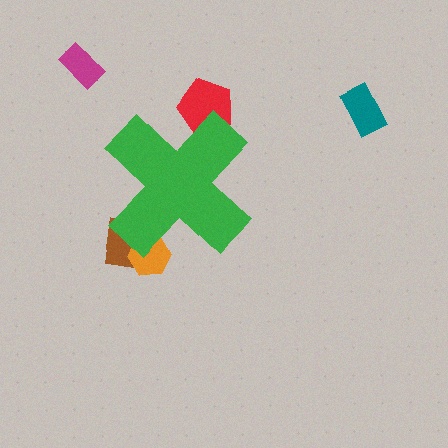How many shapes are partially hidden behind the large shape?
3 shapes are partially hidden.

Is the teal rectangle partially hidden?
No, the teal rectangle is fully visible.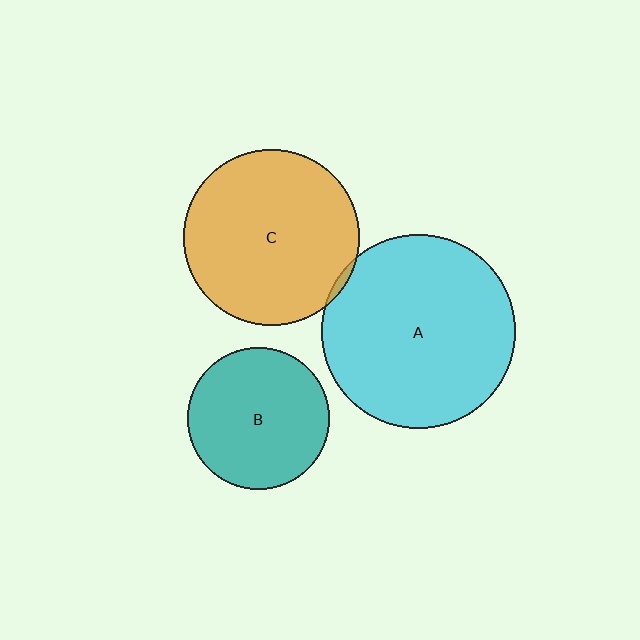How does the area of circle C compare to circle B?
Approximately 1.5 times.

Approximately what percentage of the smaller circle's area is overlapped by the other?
Approximately 5%.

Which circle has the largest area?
Circle A (cyan).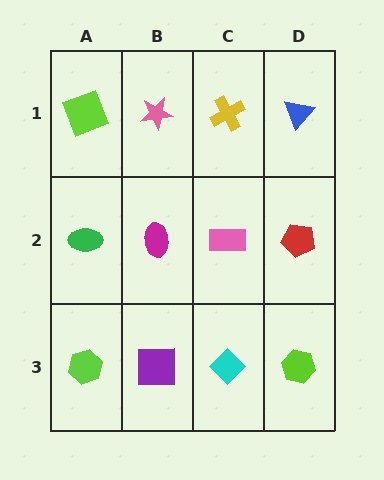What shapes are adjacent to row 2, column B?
A pink star (row 1, column B), a purple square (row 3, column B), a green ellipse (row 2, column A), a pink rectangle (row 2, column C).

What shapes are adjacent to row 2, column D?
A blue triangle (row 1, column D), a lime hexagon (row 3, column D), a pink rectangle (row 2, column C).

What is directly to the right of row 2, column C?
A red pentagon.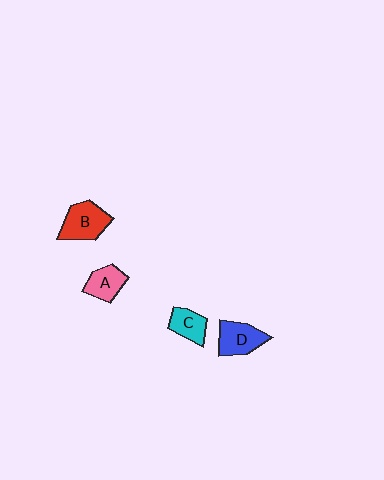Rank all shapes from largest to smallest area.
From largest to smallest: B (red), D (blue), A (pink), C (cyan).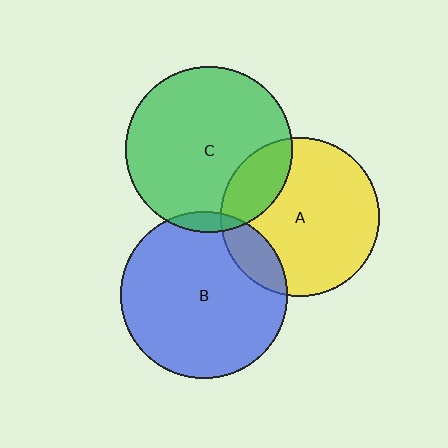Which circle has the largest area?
Circle B (blue).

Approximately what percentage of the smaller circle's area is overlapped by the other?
Approximately 15%.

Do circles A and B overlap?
Yes.